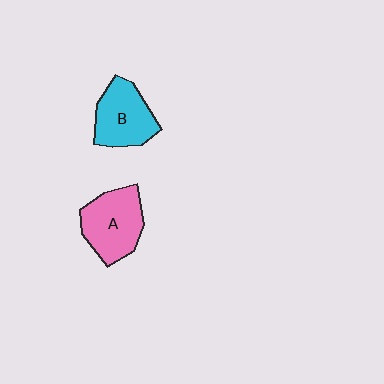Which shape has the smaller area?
Shape B (cyan).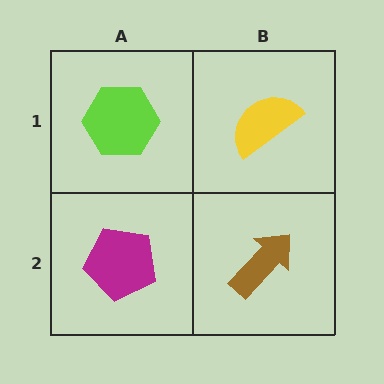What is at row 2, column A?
A magenta pentagon.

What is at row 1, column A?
A lime hexagon.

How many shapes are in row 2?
2 shapes.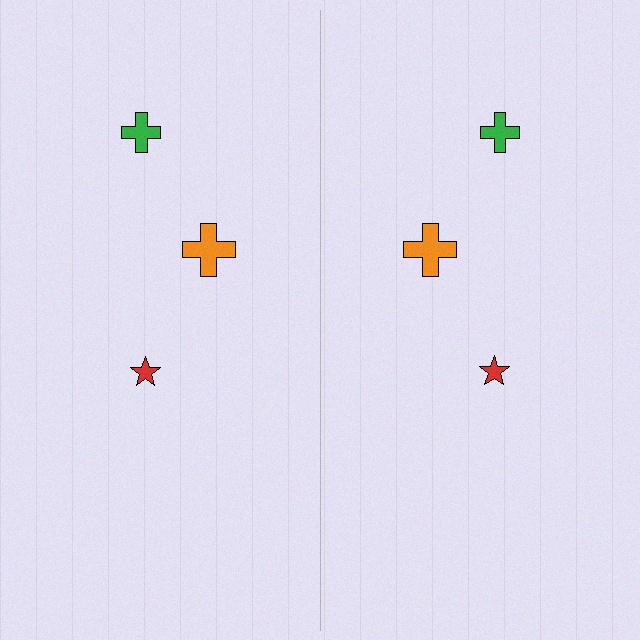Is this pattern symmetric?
Yes, this pattern has bilateral (reflection) symmetry.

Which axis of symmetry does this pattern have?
The pattern has a vertical axis of symmetry running through the center of the image.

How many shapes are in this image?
There are 6 shapes in this image.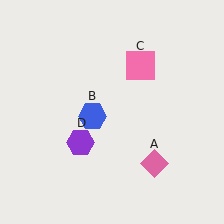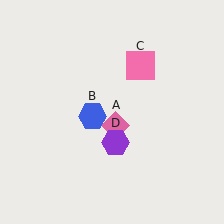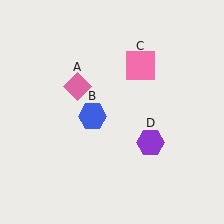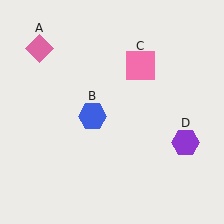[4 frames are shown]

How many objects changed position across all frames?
2 objects changed position: pink diamond (object A), purple hexagon (object D).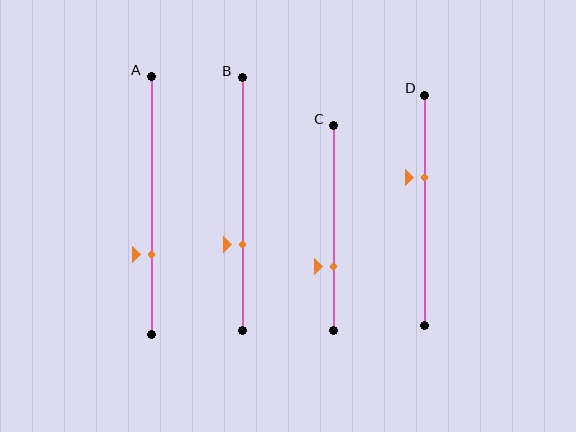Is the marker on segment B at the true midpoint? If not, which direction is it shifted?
No, the marker on segment B is shifted downward by about 16% of the segment length.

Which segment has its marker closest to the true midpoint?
Segment D has its marker closest to the true midpoint.